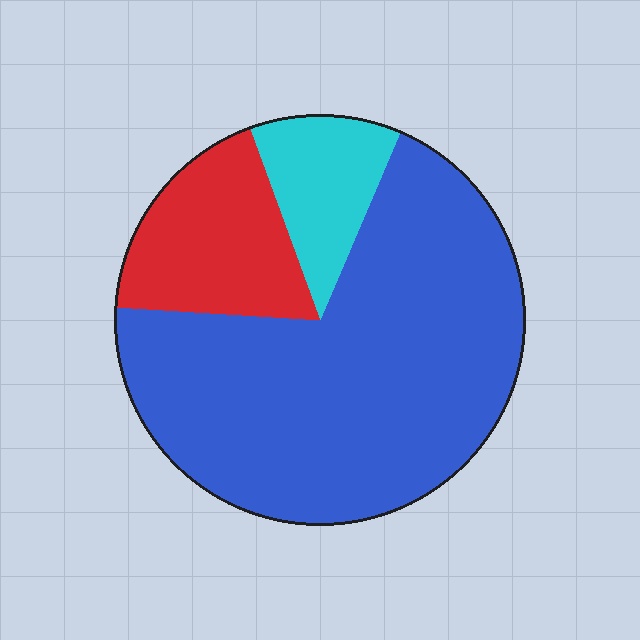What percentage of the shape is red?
Red takes up about one fifth (1/5) of the shape.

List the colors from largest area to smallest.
From largest to smallest: blue, red, cyan.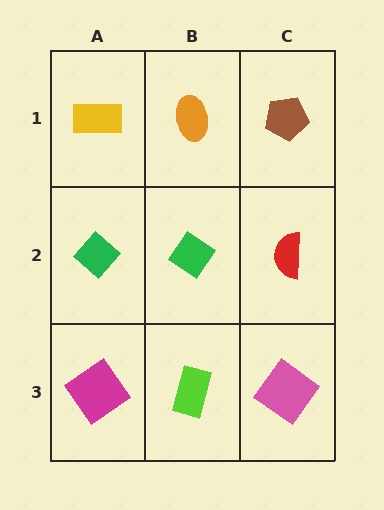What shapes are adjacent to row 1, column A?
A green diamond (row 2, column A), an orange ellipse (row 1, column B).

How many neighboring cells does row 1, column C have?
2.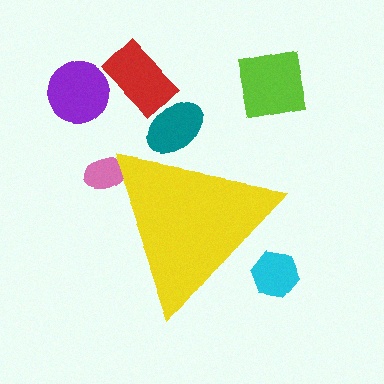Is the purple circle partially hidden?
No, the purple circle is fully visible.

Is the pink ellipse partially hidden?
Yes, the pink ellipse is partially hidden behind the yellow triangle.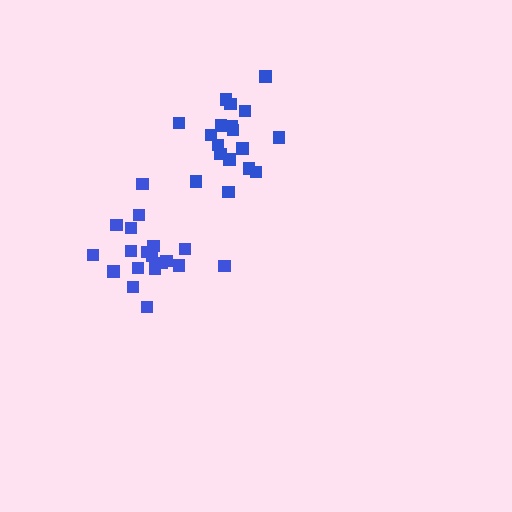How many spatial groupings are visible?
There are 2 spatial groupings.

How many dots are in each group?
Group 1: 18 dots, Group 2: 19 dots (37 total).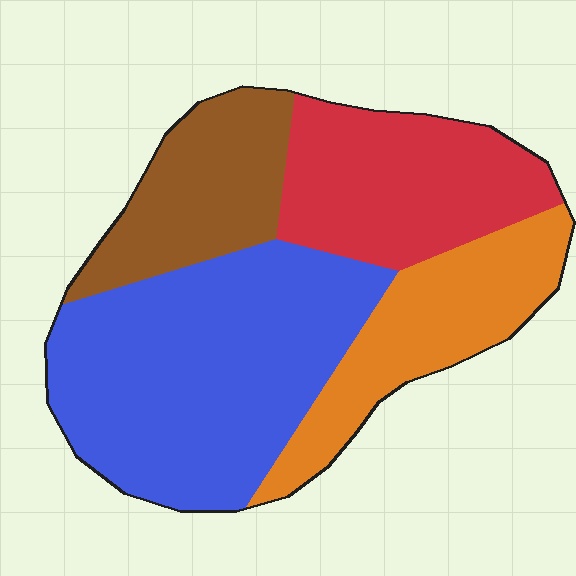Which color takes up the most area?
Blue, at roughly 40%.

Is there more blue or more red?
Blue.